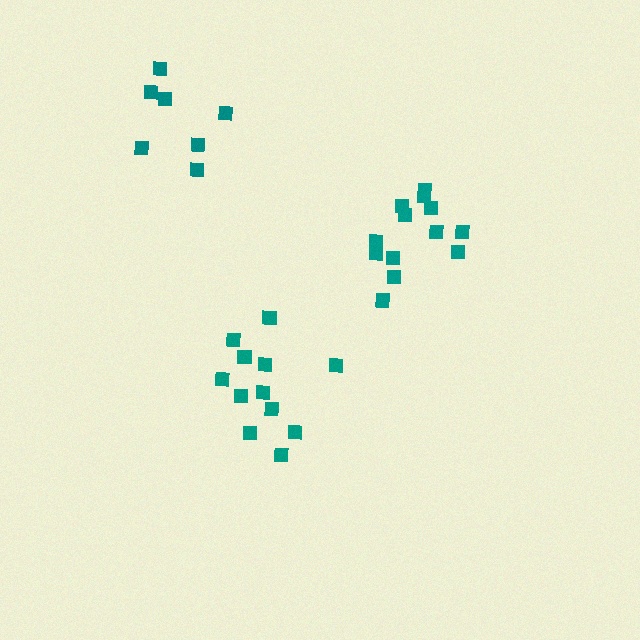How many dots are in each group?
Group 1: 13 dots, Group 2: 12 dots, Group 3: 7 dots (32 total).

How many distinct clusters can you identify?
There are 3 distinct clusters.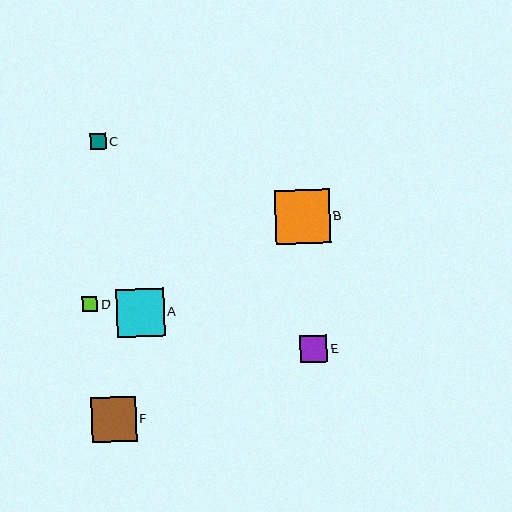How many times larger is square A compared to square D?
Square A is approximately 3.2 times the size of square D.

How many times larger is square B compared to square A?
Square B is approximately 1.1 times the size of square A.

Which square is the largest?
Square B is the largest with a size of approximately 55 pixels.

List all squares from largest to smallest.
From largest to smallest: B, A, F, E, C, D.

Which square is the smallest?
Square D is the smallest with a size of approximately 15 pixels.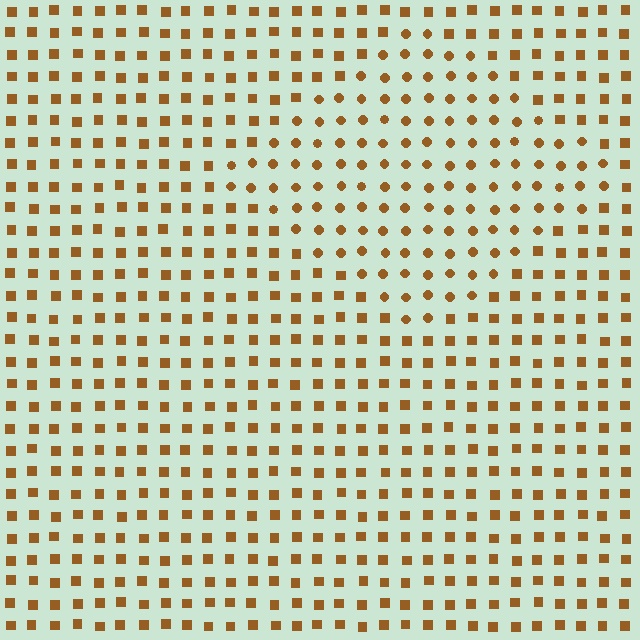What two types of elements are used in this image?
The image uses circles inside the diamond region and squares outside it.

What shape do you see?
I see a diamond.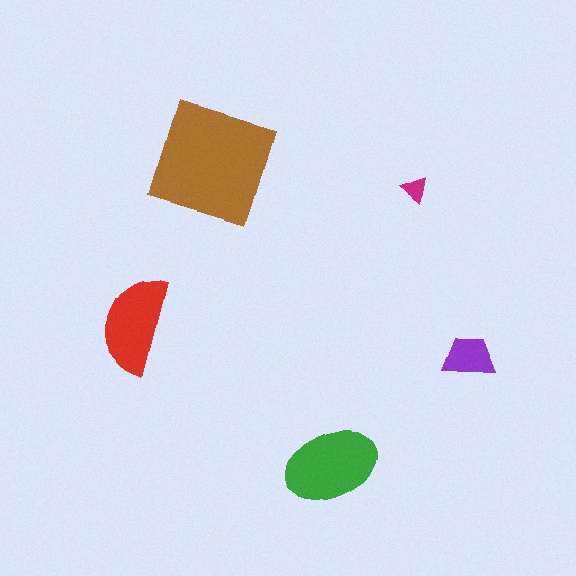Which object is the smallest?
The magenta triangle.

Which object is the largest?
The brown square.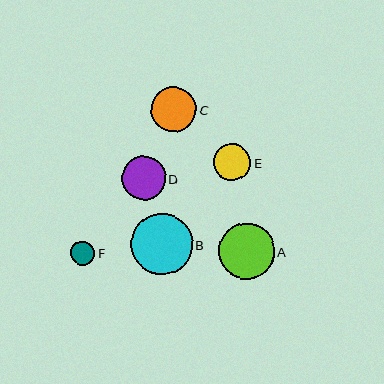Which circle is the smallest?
Circle F is the smallest with a size of approximately 25 pixels.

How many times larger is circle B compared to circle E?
Circle B is approximately 1.6 times the size of circle E.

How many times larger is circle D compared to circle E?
Circle D is approximately 1.2 times the size of circle E.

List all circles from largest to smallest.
From largest to smallest: B, A, C, D, E, F.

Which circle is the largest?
Circle B is the largest with a size of approximately 61 pixels.